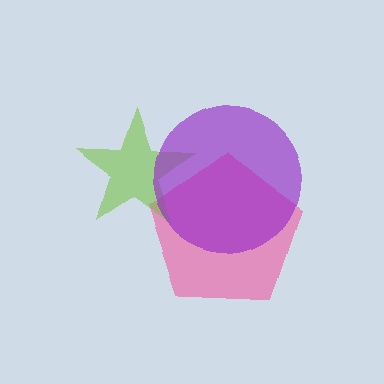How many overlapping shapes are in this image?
There are 3 overlapping shapes in the image.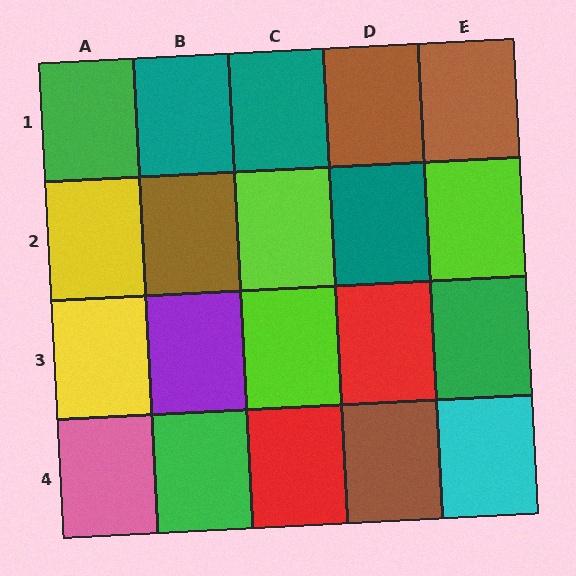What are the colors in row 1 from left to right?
Green, teal, teal, brown, brown.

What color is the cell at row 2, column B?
Brown.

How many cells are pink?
1 cell is pink.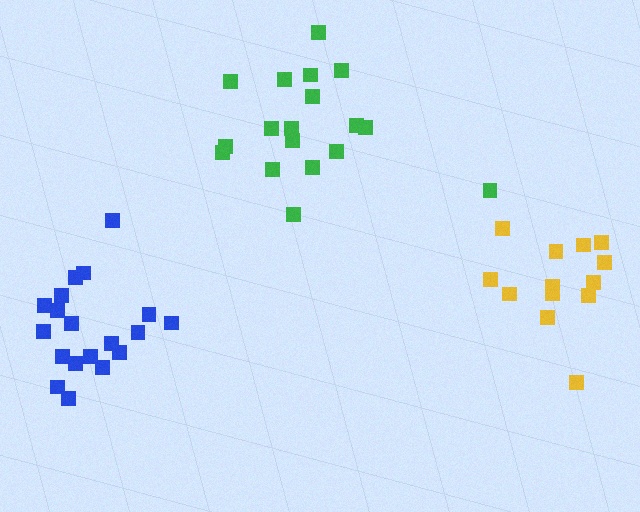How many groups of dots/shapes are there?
There are 3 groups.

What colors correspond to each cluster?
The clusters are colored: yellow, green, blue.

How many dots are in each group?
Group 1: 13 dots, Group 2: 18 dots, Group 3: 19 dots (50 total).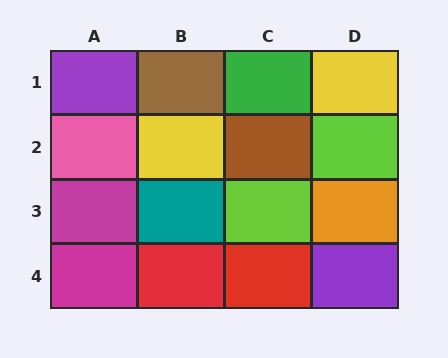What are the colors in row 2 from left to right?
Pink, yellow, brown, lime.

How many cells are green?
1 cell is green.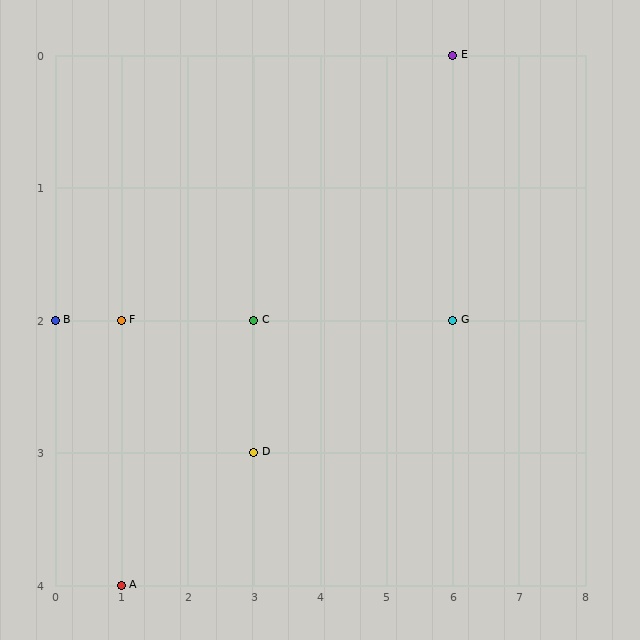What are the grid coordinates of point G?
Point G is at grid coordinates (6, 2).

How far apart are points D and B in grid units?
Points D and B are 3 columns and 1 row apart (about 3.2 grid units diagonally).